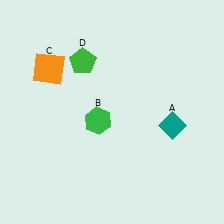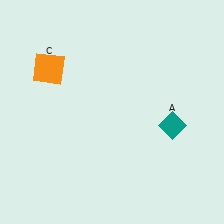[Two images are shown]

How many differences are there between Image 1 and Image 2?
There are 2 differences between the two images.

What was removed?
The green pentagon (D), the green hexagon (B) were removed in Image 2.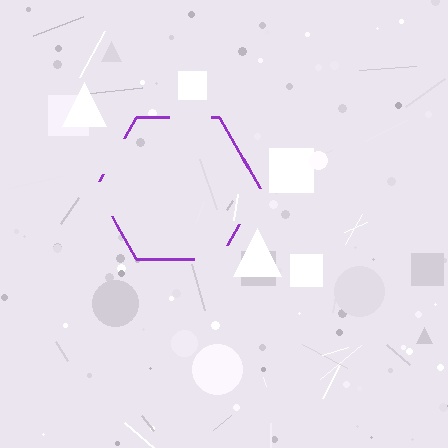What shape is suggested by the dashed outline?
The dashed outline suggests a hexagon.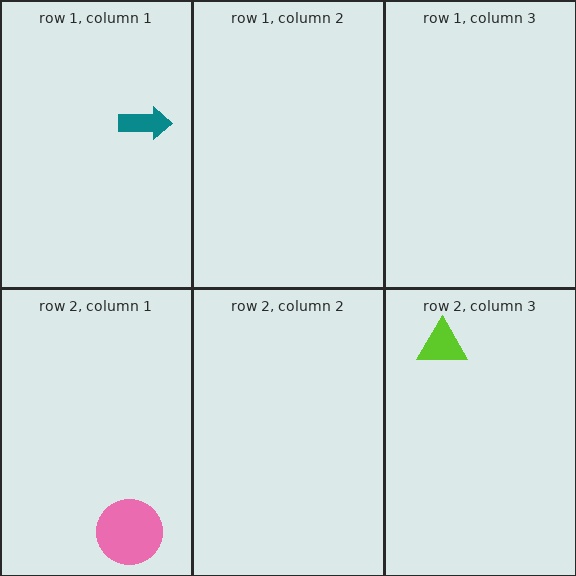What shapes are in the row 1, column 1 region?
The teal arrow.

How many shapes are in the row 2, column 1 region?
1.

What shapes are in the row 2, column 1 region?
The pink circle.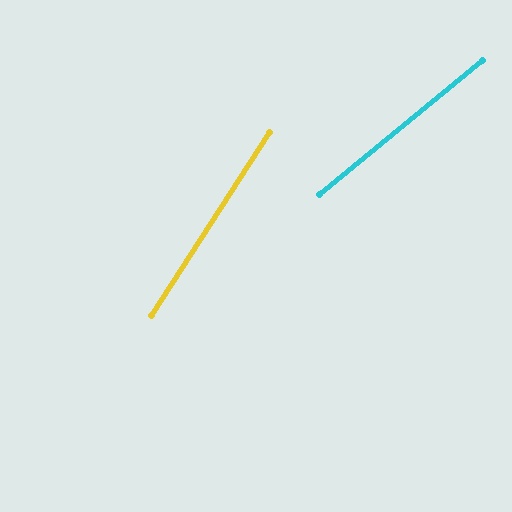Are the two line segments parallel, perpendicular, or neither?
Neither parallel nor perpendicular — they differ by about 18°.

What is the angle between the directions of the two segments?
Approximately 18 degrees.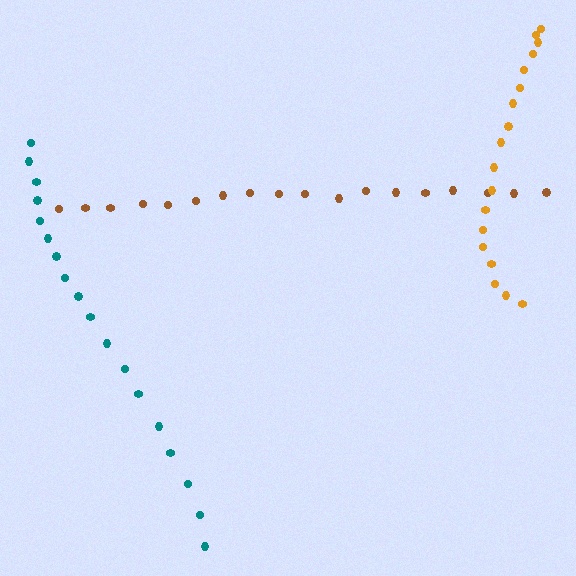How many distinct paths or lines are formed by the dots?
There are 3 distinct paths.